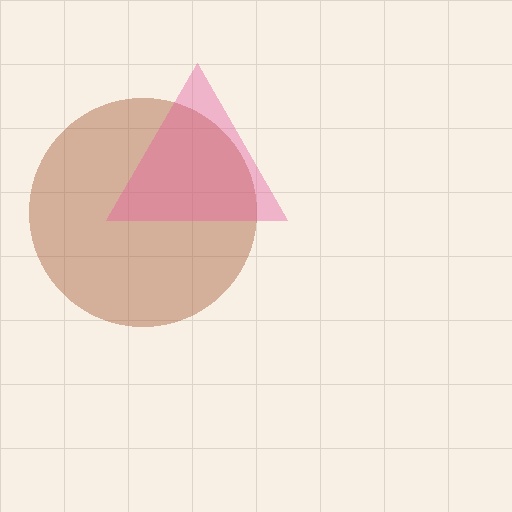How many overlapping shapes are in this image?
There are 2 overlapping shapes in the image.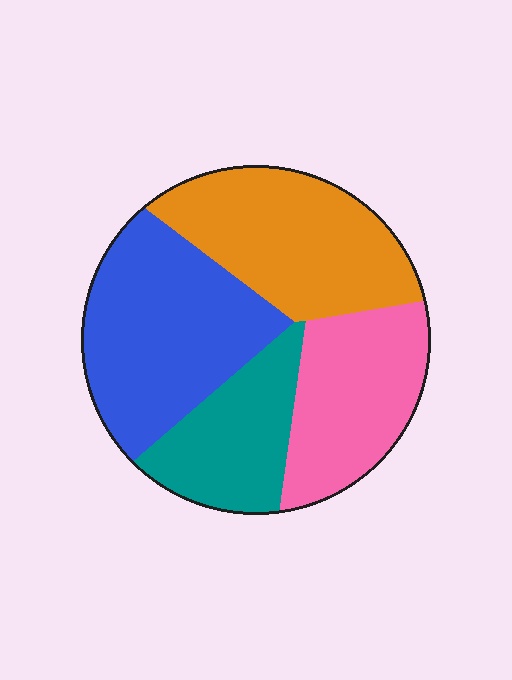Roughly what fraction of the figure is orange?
Orange covers around 30% of the figure.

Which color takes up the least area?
Teal, at roughly 20%.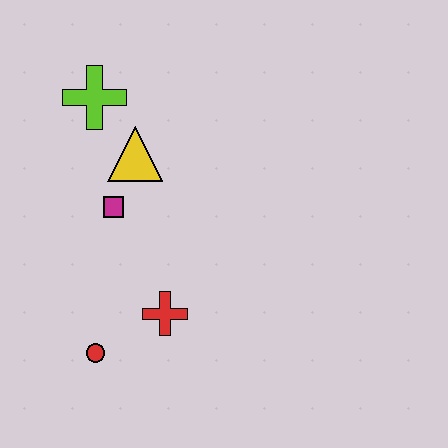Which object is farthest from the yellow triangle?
The red circle is farthest from the yellow triangle.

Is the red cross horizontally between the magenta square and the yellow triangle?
No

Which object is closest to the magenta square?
The yellow triangle is closest to the magenta square.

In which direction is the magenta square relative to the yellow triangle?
The magenta square is below the yellow triangle.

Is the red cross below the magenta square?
Yes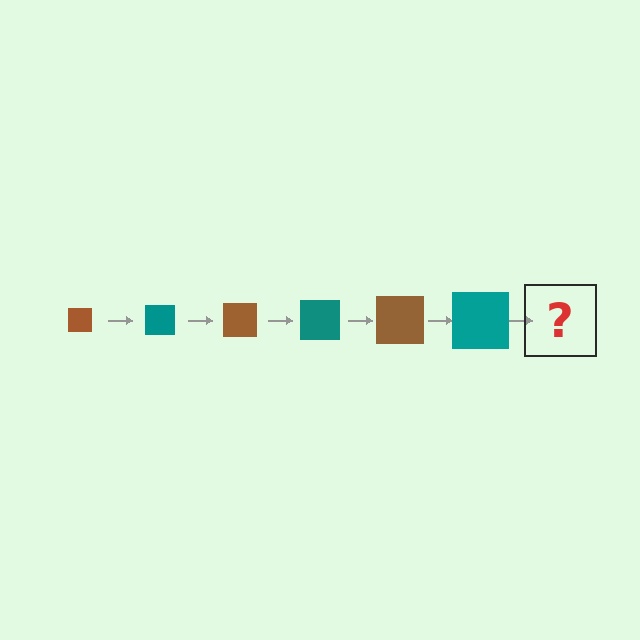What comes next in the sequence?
The next element should be a brown square, larger than the previous one.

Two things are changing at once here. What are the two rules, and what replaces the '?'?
The two rules are that the square grows larger each step and the color cycles through brown and teal. The '?' should be a brown square, larger than the previous one.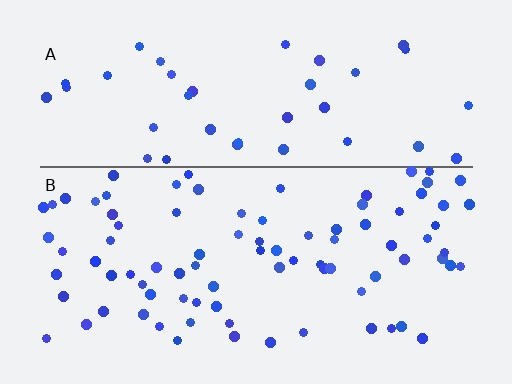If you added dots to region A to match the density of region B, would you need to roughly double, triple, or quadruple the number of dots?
Approximately double.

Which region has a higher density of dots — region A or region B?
B (the bottom).